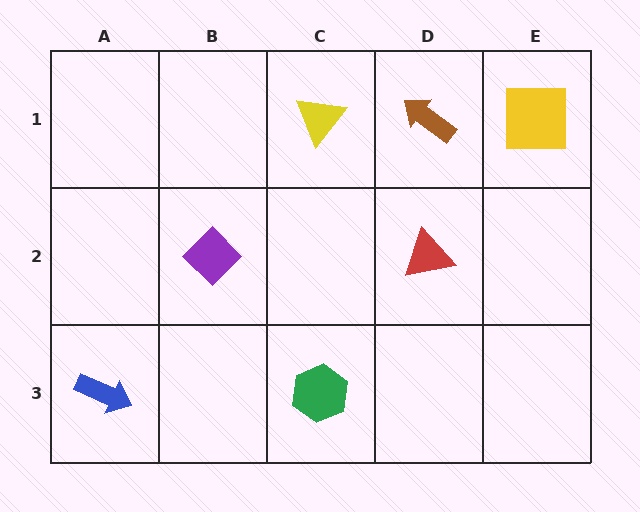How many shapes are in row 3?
2 shapes.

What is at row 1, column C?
A yellow triangle.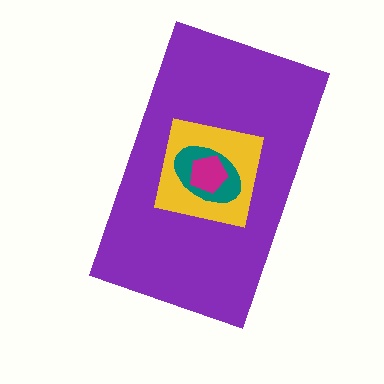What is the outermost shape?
The purple rectangle.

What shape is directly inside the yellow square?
The teal ellipse.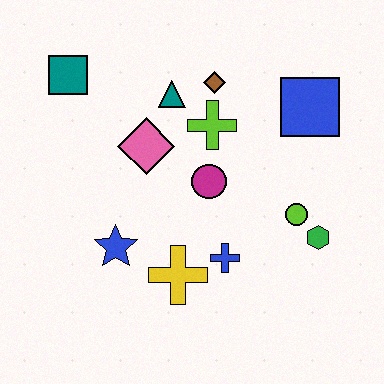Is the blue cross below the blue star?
Yes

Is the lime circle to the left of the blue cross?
No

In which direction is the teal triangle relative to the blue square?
The teal triangle is to the left of the blue square.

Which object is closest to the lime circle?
The green hexagon is closest to the lime circle.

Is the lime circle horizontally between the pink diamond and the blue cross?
No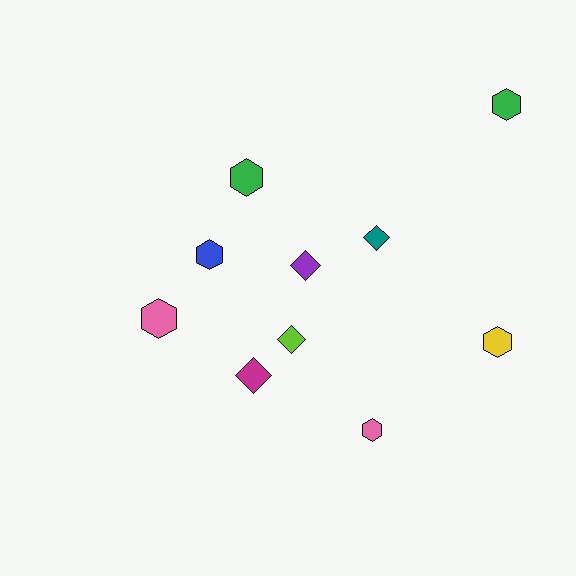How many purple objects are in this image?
There is 1 purple object.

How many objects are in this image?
There are 10 objects.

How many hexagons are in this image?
There are 6 hexagons.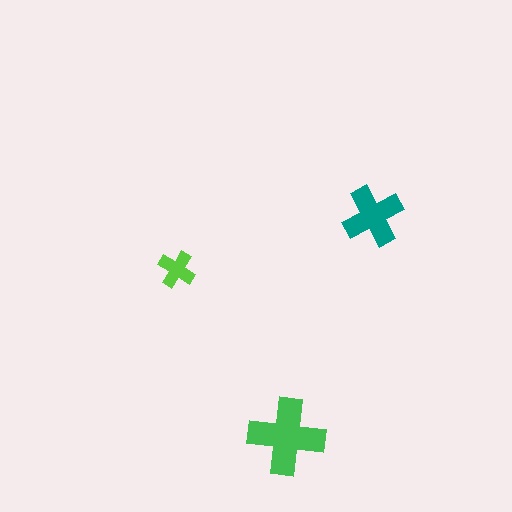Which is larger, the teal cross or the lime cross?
The teal one.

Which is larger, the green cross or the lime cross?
The green one.